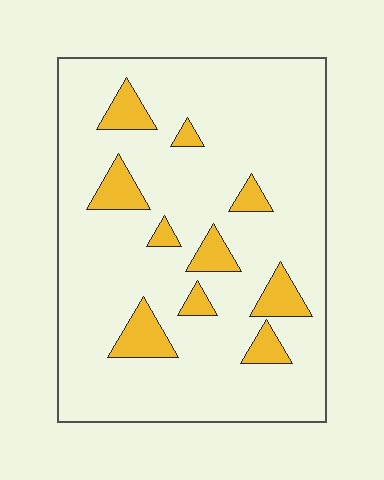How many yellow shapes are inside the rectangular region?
10.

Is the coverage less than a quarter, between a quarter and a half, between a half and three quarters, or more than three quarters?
Less than a quarter.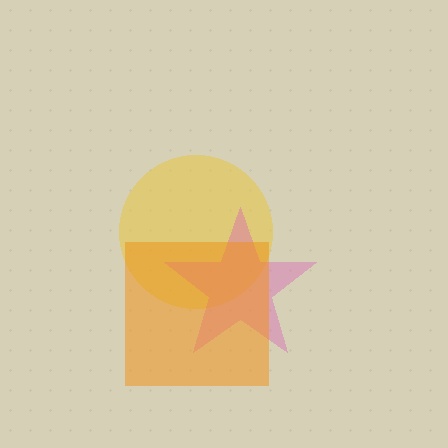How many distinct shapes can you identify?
There are 3 distinct shapes: a yellow circle, a pink star, an orange square.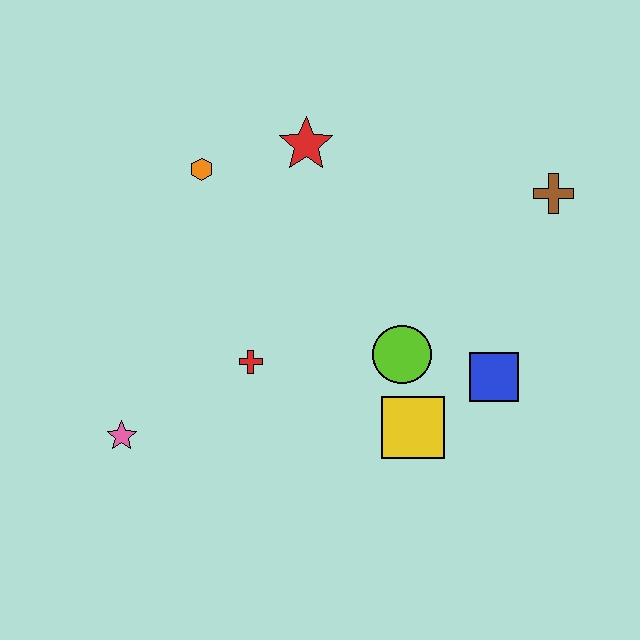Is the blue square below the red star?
Yes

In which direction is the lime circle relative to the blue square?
The lime circle is to the left of the blue square.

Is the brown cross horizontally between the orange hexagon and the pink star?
No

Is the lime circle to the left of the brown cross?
Yes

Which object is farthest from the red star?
The pink star is farthest from the red star.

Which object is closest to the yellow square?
The lime circle is closest to the yellow square.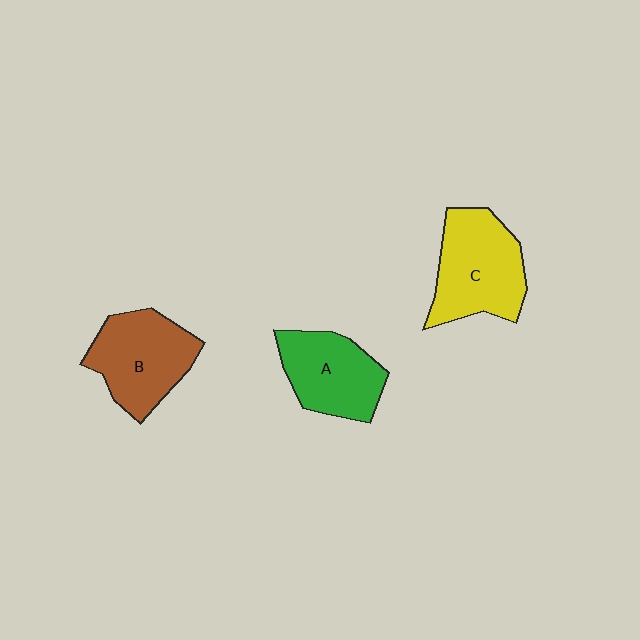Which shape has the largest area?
Shape C (yellow).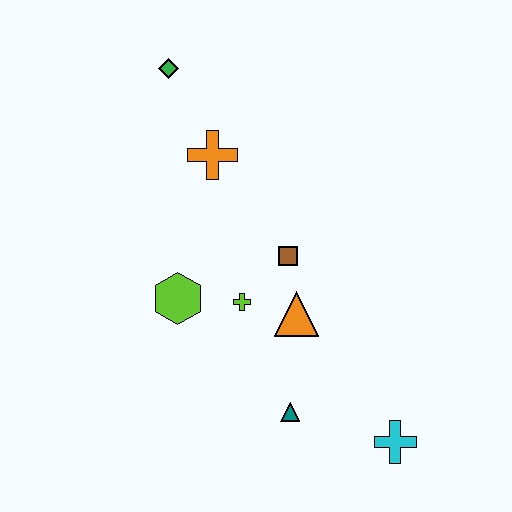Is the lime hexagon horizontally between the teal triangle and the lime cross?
No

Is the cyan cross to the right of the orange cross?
Yes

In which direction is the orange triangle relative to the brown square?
The orange triangle is below the brown square.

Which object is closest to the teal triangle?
The orange triangle is closest to the teal triangle.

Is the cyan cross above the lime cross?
No